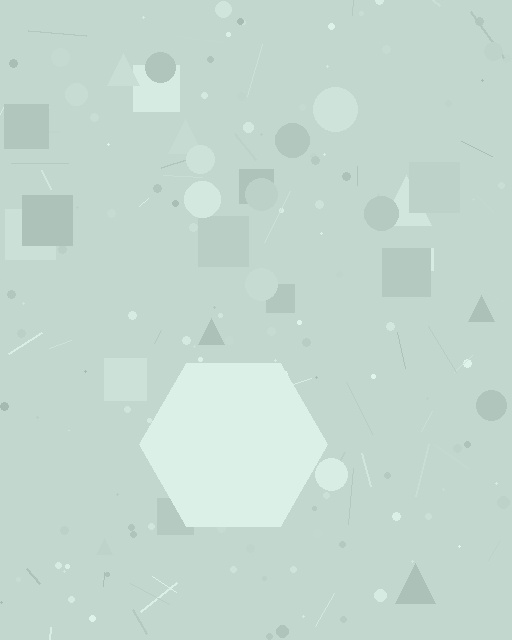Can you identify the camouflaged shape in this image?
The camouflaged shape is a hexagon.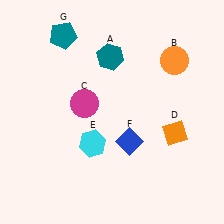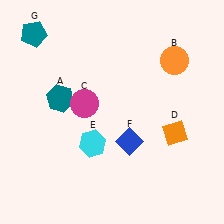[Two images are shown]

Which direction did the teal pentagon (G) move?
The teal pentagon (G) moved left.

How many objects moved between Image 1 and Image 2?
2 objects moved between the two images.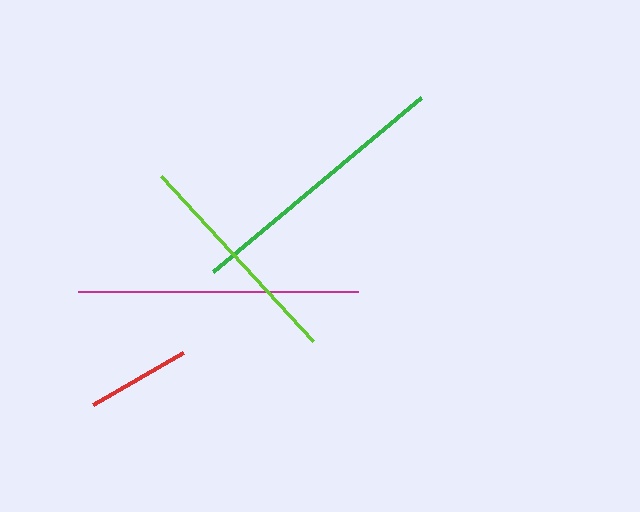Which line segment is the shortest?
The red line is the shortest at approximately 105 pixels.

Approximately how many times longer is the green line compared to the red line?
The green line is approximately 2.6 times the length of the red line.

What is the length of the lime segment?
The lime segment is approximately 224 pixels long.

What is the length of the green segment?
The green segment is approximately 270 pixels long.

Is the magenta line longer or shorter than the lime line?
The magenta line is longer than the lime line.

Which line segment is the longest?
The magenta line is the longest at approximately 280 pixels.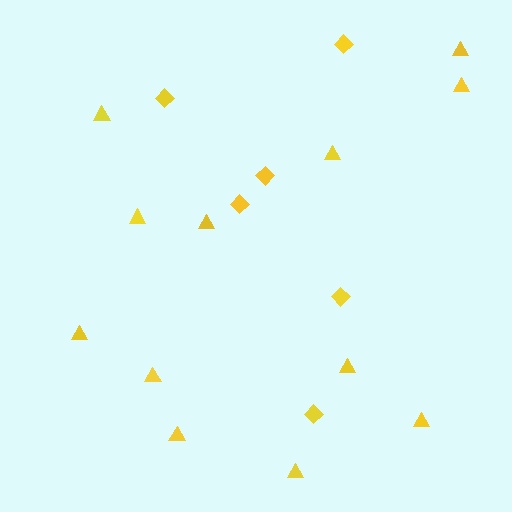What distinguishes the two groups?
There are 2 groups: one group of diamonds (6) and one group of triangles (12).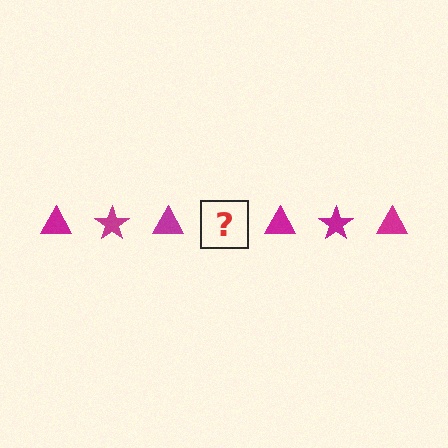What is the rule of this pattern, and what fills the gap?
The rule is that the pattern cycles through triangle, star shapes in magenta. The gap should be filled with a magenta star.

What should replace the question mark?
The question mark should be replaced with a magenta star.